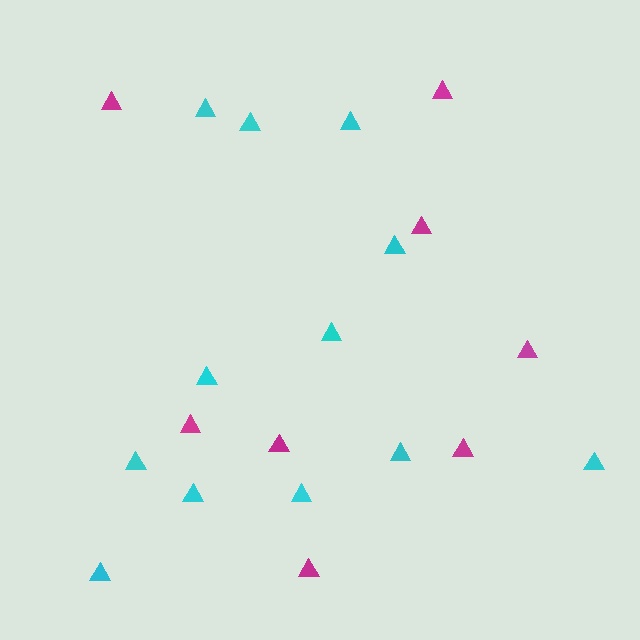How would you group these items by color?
There are 2 groups: one group of cyan triangles (12) and one group of magenta triangles (8).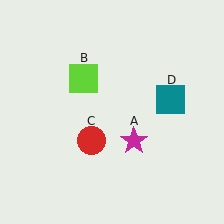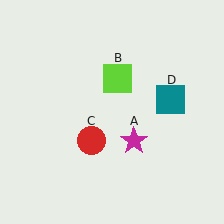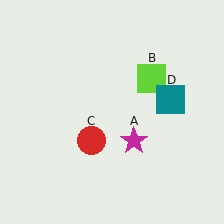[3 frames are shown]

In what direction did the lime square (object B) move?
The lime square (object B) moved right.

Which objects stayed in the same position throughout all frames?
Magenta star (object A) and red circle (object C) and teal square (object D) remained stationary.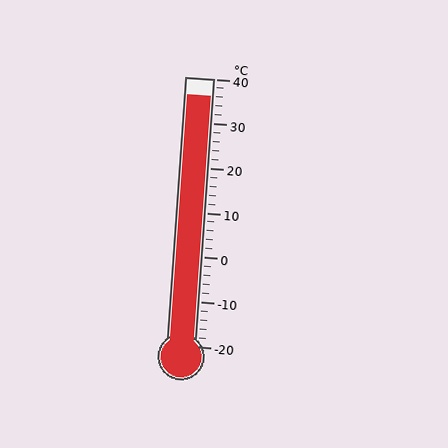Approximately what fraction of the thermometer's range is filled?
The thermometer is filled to approximately 95% of its range.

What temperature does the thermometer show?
The thermometer shows approximately 36°C.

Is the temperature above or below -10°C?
The temperature is above -10°C.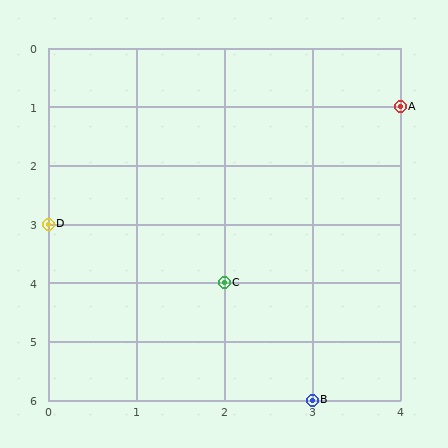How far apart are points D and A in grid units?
Points D and A are 4 columns and 2 rows apart (about 4.5 grid units diagonally).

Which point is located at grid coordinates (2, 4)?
Point C is at (2, 4).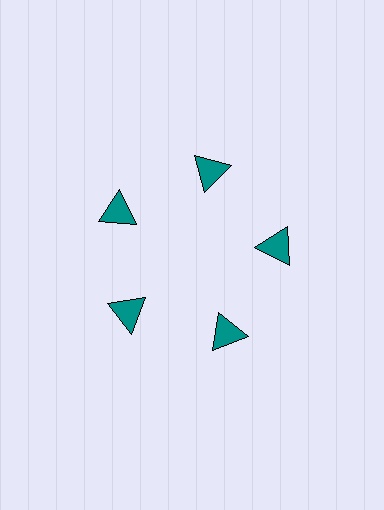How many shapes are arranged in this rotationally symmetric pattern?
There are 5 shapes, arranged in 5 groups of 1.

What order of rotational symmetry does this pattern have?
This pattern has 5-fold rotational symmetry.